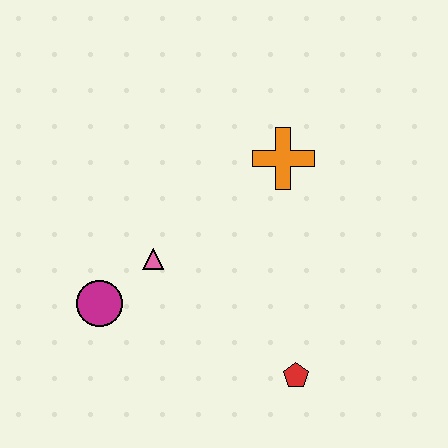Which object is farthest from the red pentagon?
The orange cross is farthest from the red pentagon.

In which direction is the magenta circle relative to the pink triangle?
The magenta circle is to the left of the pink triangle.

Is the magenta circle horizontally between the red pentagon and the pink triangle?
No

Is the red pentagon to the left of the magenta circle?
No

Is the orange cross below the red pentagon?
No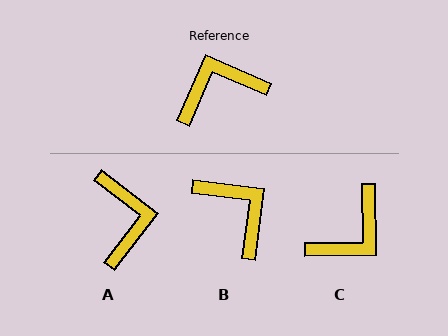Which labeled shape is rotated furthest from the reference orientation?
C, about 156 degrees away.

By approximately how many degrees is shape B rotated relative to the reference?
Approximately 74 degrees clockwise.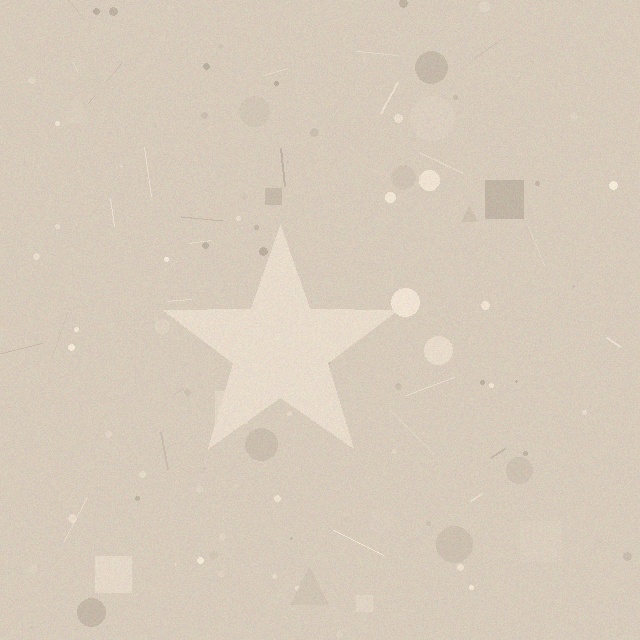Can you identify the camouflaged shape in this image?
The camouflaged shape is a star.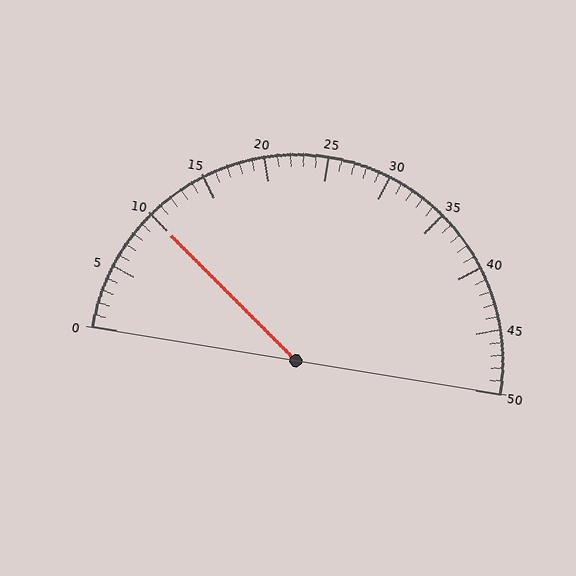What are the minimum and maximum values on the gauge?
The gauge ranges from 0 to 50.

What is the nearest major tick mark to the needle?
The nearest major tick mark is 10.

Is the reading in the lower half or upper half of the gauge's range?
The reading is in the lower half of the range (0 to 50).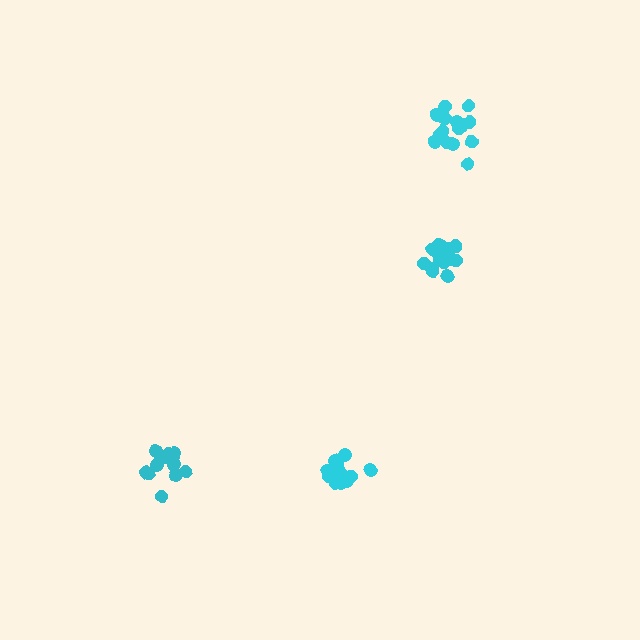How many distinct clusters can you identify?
There are 4 distinct clusters.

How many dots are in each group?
Group 1: 15 dots, Group 2: 15 dots, Group 3: 15 dots, Group 4: 14 dots (59 total).